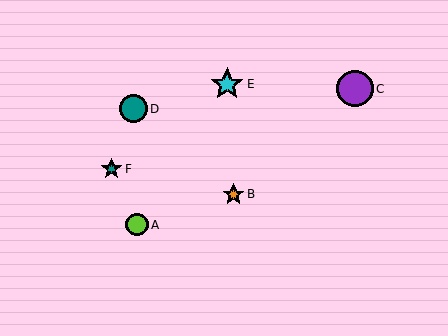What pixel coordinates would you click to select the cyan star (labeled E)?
Click at (227, 84) to select the cyan star E.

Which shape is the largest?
The purple circle (labeled C) is the largest.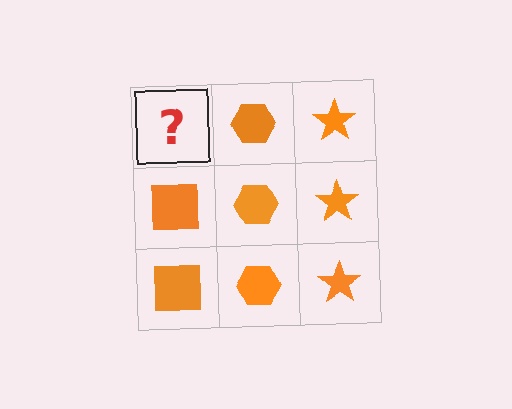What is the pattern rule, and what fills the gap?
The rule is that each column has a consistent shape. The gap should be filled with an orange square.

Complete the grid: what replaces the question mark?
The question mark should be replaced with an orange square.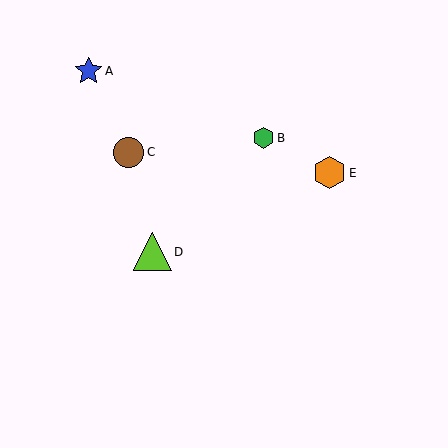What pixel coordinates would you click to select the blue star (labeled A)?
Click at (89, 71) to select the blue star A.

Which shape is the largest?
The lime triangle (labeled D) is the largest.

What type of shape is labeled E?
Shape E is an orange hexagon.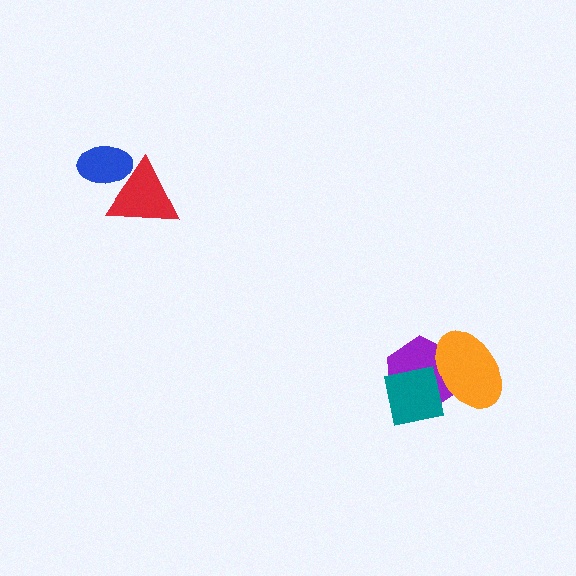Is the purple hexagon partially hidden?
Yes, it is partially covered by another shape.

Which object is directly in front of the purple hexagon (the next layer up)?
The orange ellipse is directly in front of the purple hexagon.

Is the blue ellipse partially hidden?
Yes, it is partially covered by another shape.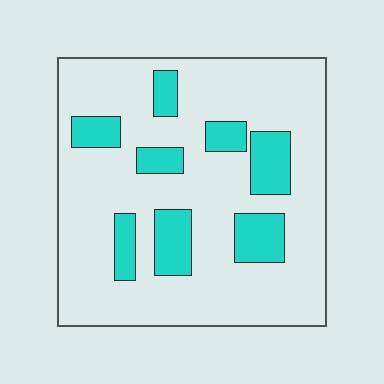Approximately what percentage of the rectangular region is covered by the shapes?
Approximately 20%.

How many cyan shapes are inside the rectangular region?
8.